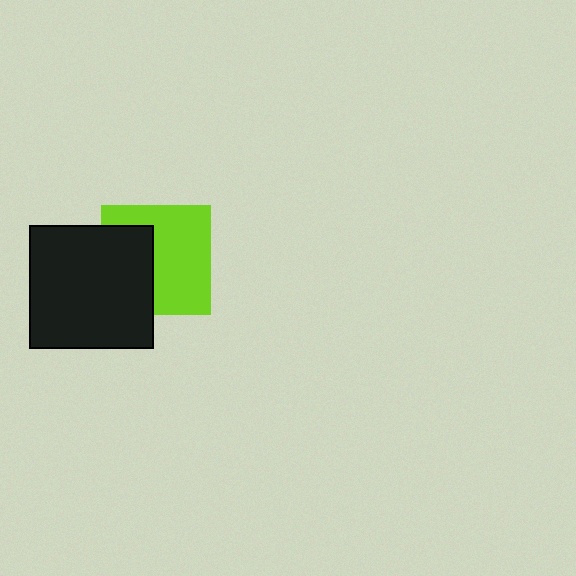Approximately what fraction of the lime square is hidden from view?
Roughly 39% of the lime square is hidden behind the black square.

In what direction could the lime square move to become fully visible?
The lime square could move right. That would shift it out from behind the black square entirely.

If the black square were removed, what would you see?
You would see the complete lime square.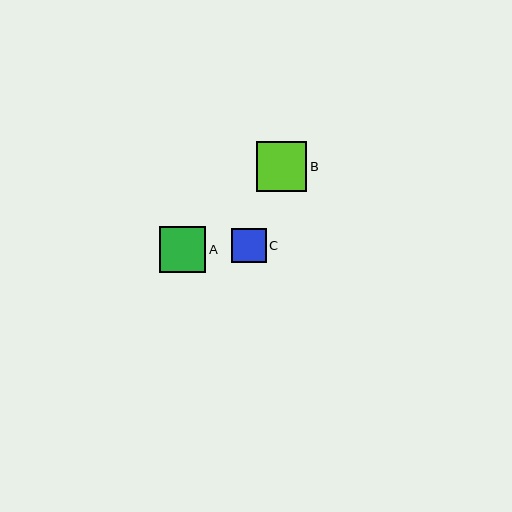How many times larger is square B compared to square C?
Square B is approximately 1.5 times the size of square C.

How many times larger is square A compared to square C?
Square A is approximately 1.3 times the size of square C.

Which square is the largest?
Square B is the largest with a size of approximately 50 pixels.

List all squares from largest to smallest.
From largest to smallest: B, A, C.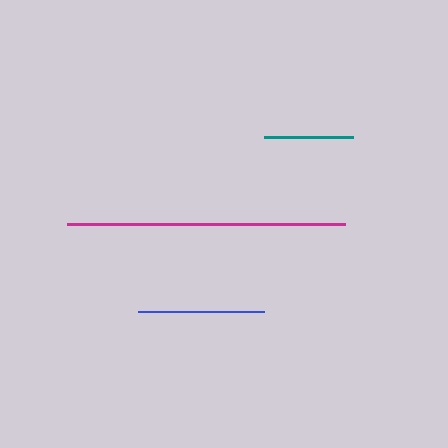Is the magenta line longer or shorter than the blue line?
The magenta line is longer than the blue line.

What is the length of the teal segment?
The teal segment is approximately 89 pixels long.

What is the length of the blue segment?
The blue segment is approximately 125 pixels long.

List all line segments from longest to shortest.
From longest to shortest: magenta, blue, teal.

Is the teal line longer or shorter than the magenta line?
The magenta line is longer than the teal line.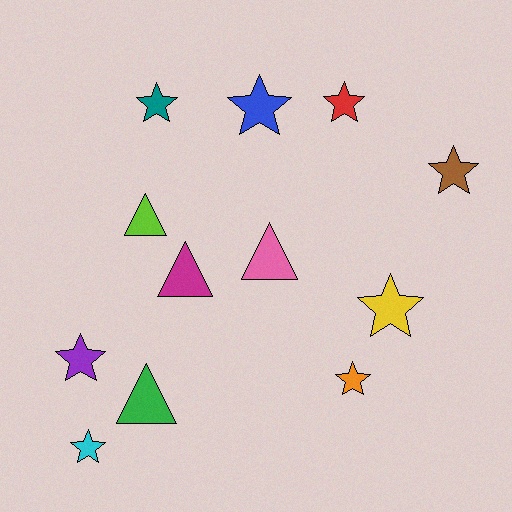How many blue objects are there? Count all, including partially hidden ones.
There is 1 blue object.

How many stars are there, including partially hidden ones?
There are 8 stars.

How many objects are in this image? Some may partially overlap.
There are 12 objects.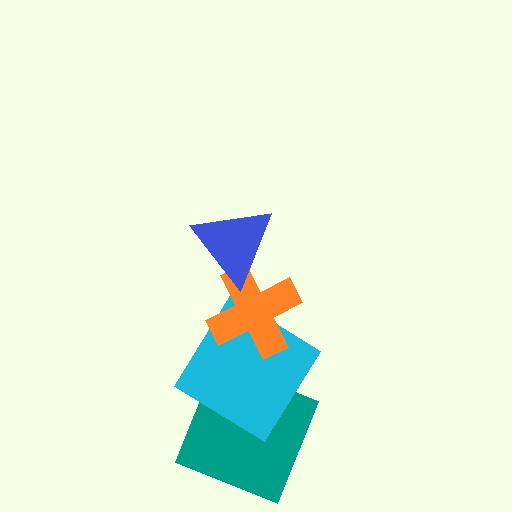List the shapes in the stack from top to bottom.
From top to bottom: the blue triangle, the orange cross, the cyan diamond, the teal square.